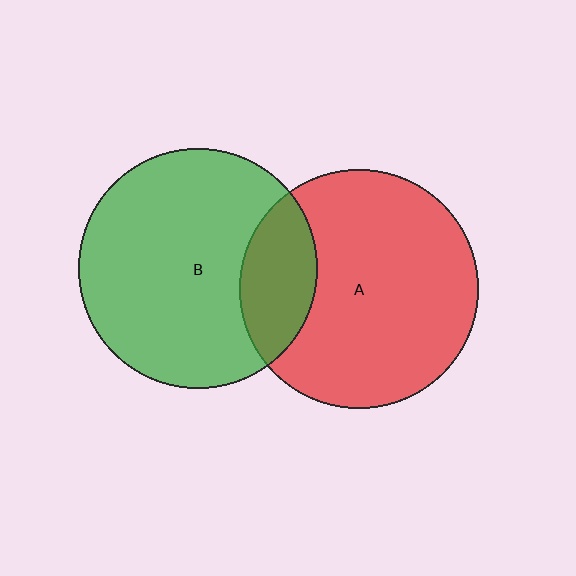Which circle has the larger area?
Circle B (green).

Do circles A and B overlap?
Yes.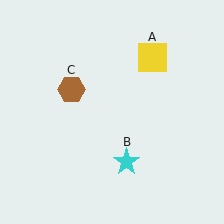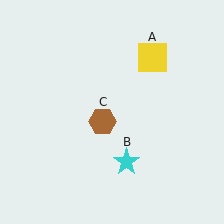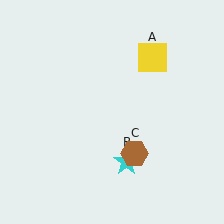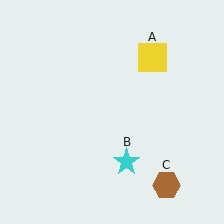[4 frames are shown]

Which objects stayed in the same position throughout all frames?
Yellow square (object A) and cyan star (object B) remained stationary.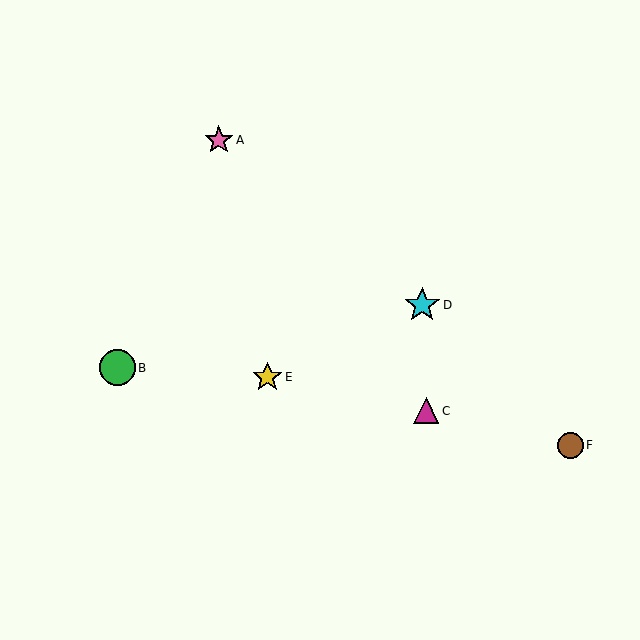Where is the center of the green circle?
The center of the green circle is at (118, 368).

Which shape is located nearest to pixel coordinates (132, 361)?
The green circle (labeled B) at (118, 368) is nearest to that location.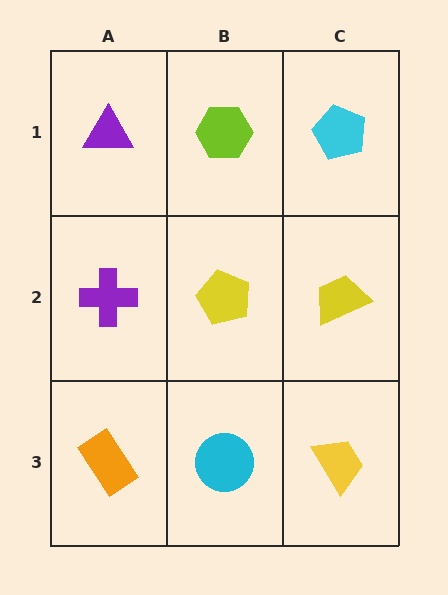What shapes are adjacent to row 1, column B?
A yellow pentagon (row 2, column B), a purple triangle (row 1, column A), a cyan pentagon (row 1, column C).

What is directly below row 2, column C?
A yellow trapezoid.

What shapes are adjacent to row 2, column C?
A cyan pentagon (row 1, column C), a yellow trapezoid (row 3, column C), a yellow pentagon (row 2, column B).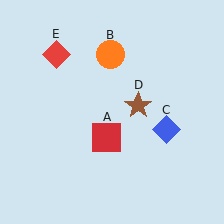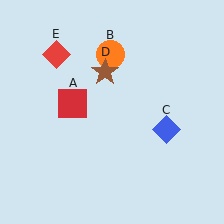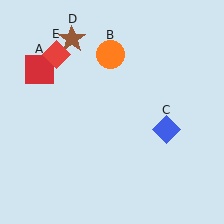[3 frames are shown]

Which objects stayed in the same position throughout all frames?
Orange circle (object B) and blue diamond (object C) and red diamond (object E) remained stationary.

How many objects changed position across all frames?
2 objects changed position: red square (object A), brown star (object D).